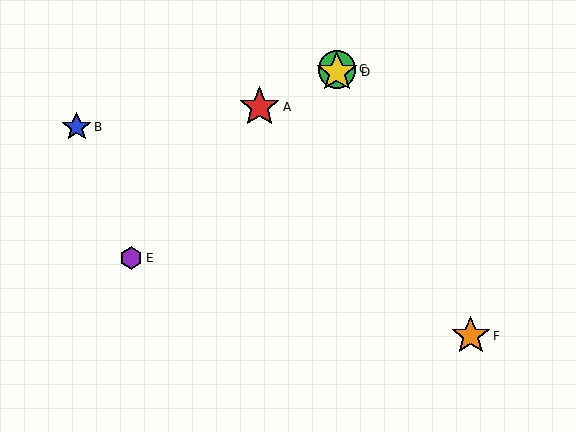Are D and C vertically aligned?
Yes, both are at x≈337.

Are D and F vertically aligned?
No, D is at x≈337 and F is at x≈471.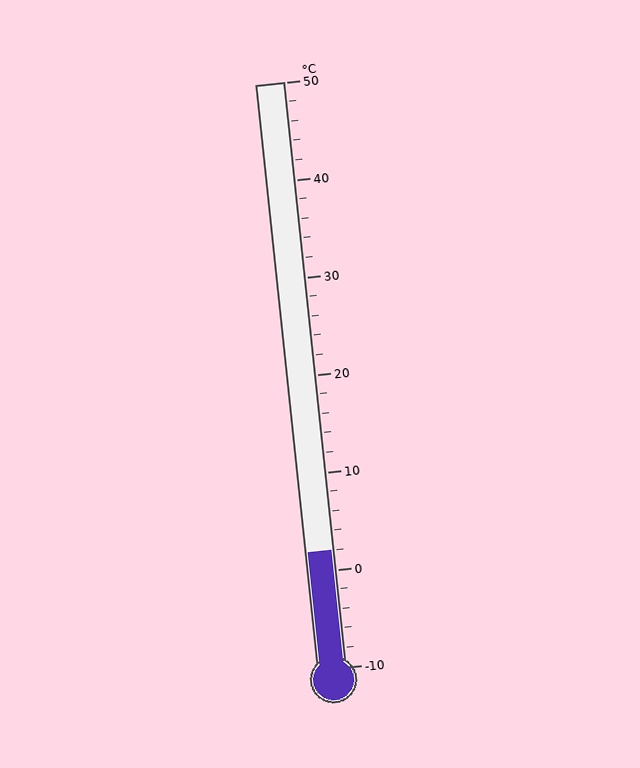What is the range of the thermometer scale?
The thermometer scale ranges from -10°C to 50°C.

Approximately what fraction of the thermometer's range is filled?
The thermometer is filled to approximately 20% of its range.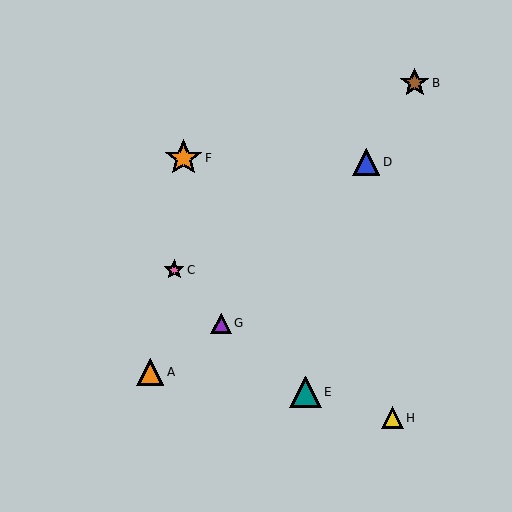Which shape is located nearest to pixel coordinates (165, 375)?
The orange triangle (labeled A) at (150, 372) is nearest to that location.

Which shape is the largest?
The orange star (labeled F) is the largest.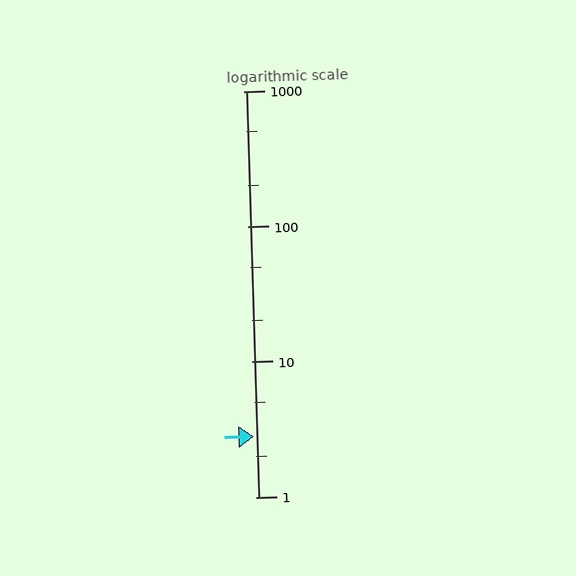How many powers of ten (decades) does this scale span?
The scale spans 3 decades, from 1 to 1000.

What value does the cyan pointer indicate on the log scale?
The pointer indicates approximately 2.8.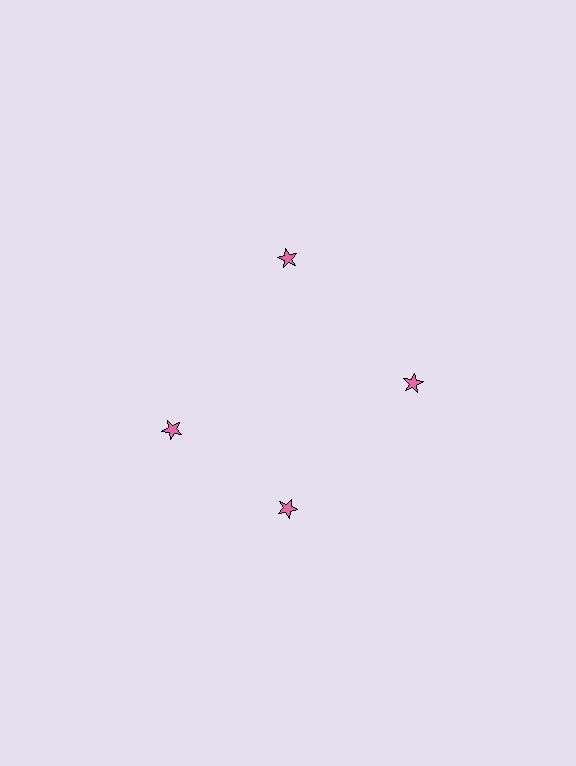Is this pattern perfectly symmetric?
No. The 4 pink stars are arranged in a ring, but one element near the 9 o'clock position is rotated out of alignment along the ring, breaking the 4-fold rotational symmetry.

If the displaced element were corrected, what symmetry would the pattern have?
It would have 4-fold rotational symmetry — the pattern would map onto itself every 90 degrees.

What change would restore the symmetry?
The symmetry would be restored by rotating it back into even spacing with its neighbors so that all 4 stars sit at equal angles and equal distance from the center.